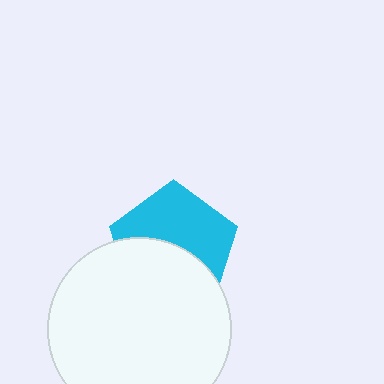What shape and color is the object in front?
The object in front is a white circle.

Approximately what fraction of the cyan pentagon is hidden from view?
Roughly 47% of the cyan pentagon is hidden behind the white circle.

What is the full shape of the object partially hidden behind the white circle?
The partially hidden object is a cyan pentagon.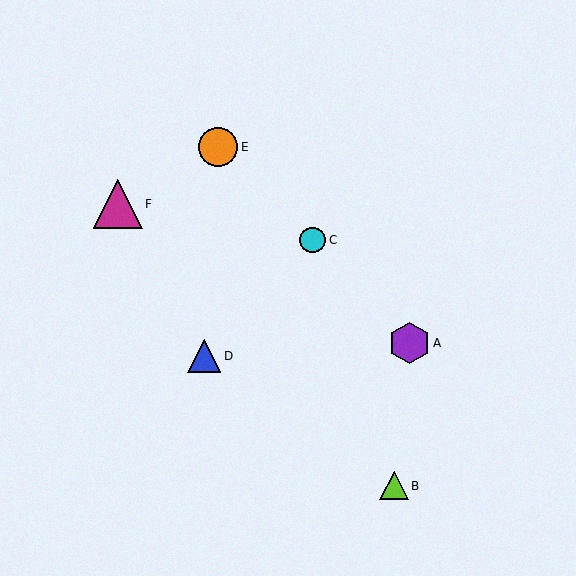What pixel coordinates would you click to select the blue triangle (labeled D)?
Click at (204, 356) to select the blue triangle D.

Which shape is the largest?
The magenta triangle (labeled F) is the largest.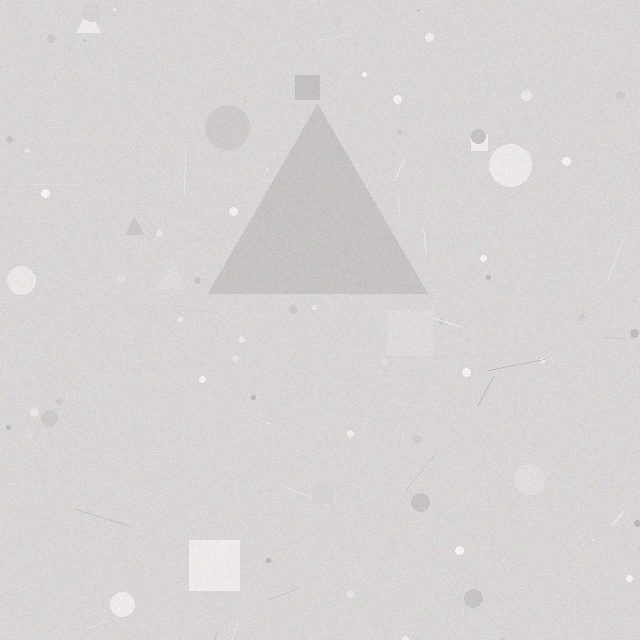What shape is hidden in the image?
A triangle is hidden in the image.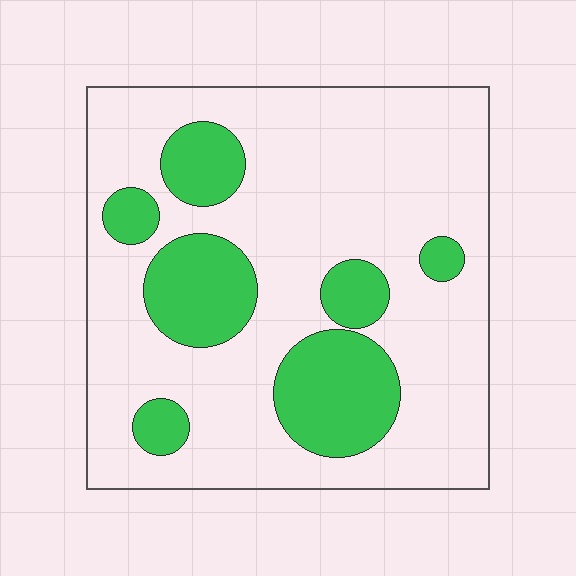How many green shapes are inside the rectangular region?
7.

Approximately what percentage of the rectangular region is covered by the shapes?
Approximately 25%.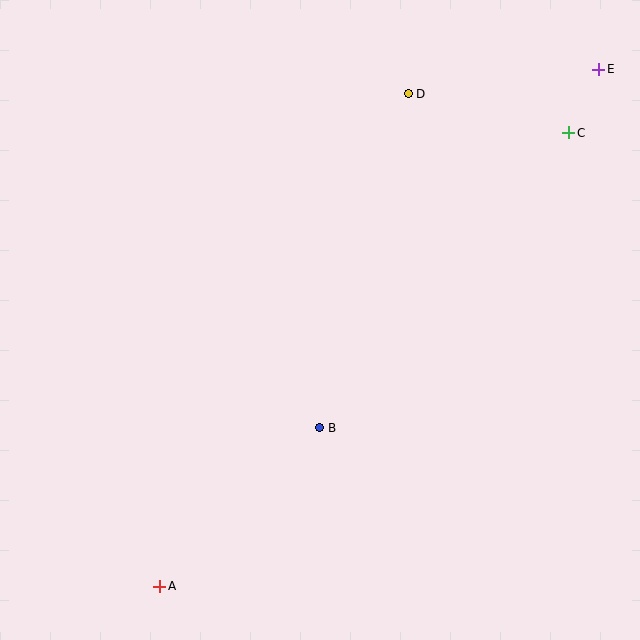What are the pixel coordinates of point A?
Point A is at (160, 586).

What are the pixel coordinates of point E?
Point E is at (599, 69).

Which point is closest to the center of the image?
Point B at (320, 428) is closest to the center.